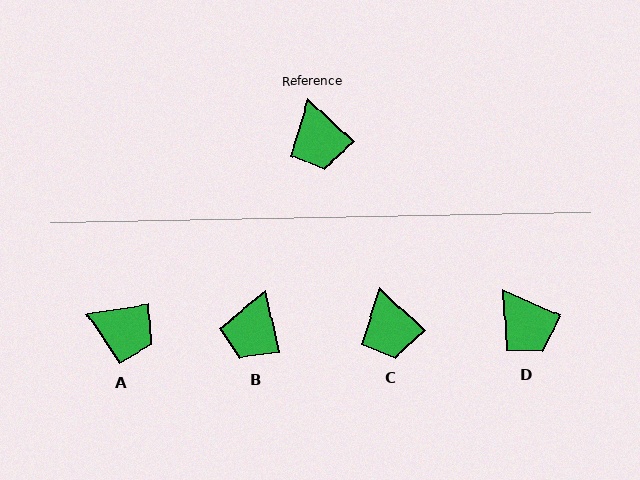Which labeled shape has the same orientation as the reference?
C.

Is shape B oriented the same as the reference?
No, it is off by about 34 degrees.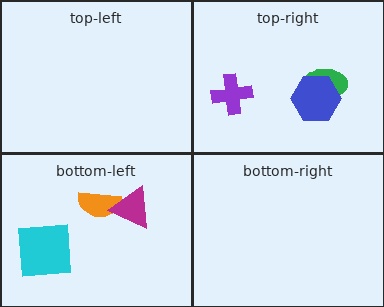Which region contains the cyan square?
The bottom-left region.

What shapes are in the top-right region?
The purple cross, the green ellipse, the blue hexagon.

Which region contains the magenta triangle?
The bottom-left region.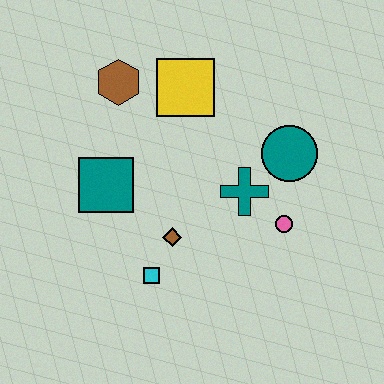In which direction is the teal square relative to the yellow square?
The teal square is below the yellow square.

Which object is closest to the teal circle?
The teal cross is closest to the teal circle.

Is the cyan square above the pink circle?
No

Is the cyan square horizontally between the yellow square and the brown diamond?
No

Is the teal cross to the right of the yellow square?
Yes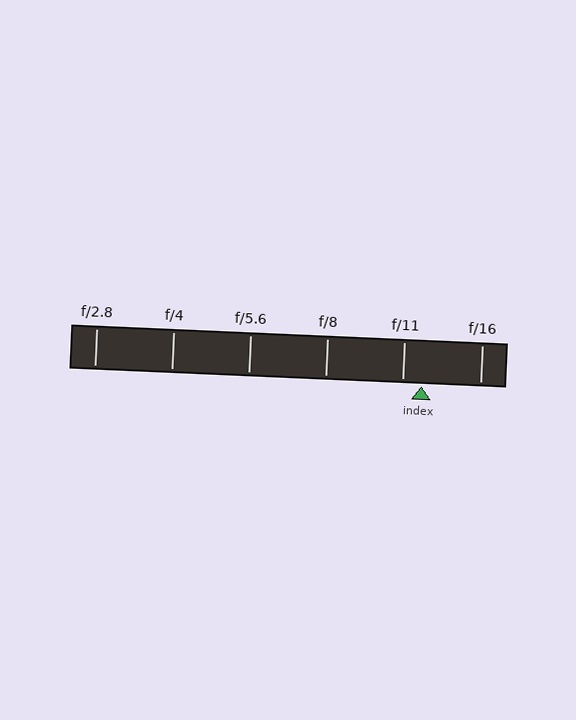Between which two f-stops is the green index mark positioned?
The index mark is between f/11 and f/16.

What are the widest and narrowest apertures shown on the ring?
The widest aperture shown is f/2.8 and the narrowest is f/16.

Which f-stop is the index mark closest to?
The index mark is closest to f/11.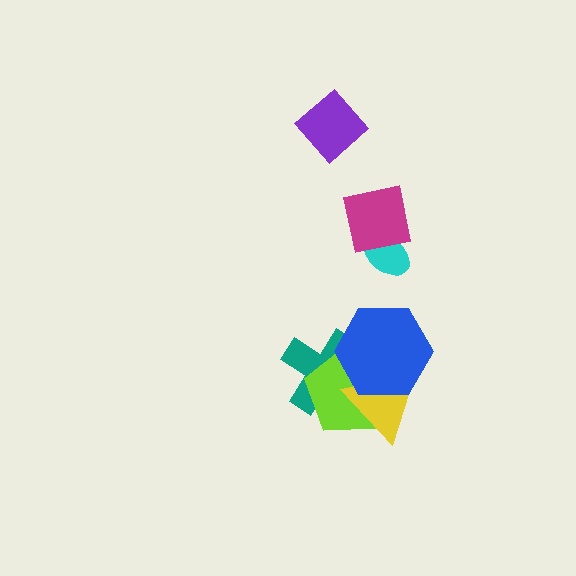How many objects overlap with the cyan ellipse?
1 object overlaps with the cyan ellipse.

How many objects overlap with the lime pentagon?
3 objects overlap with the lime pentagon.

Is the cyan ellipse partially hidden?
Yes, it is partially covered by another shape.